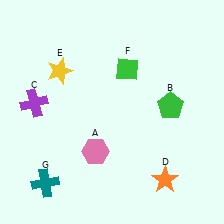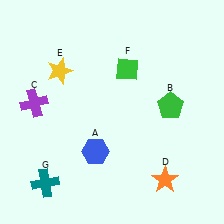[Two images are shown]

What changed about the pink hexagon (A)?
In Image 1, A is pink. In Image 2, it changed to blue.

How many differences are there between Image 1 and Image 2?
There is 1 difference between the two images.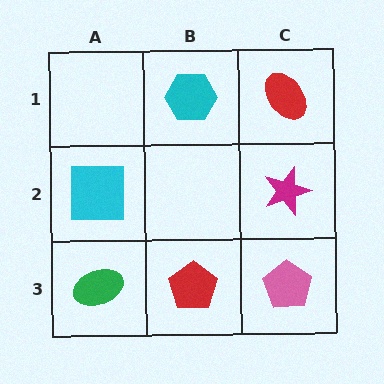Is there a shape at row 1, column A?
No, that cell is empty.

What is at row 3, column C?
A pink pentagon.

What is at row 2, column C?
A magenta star.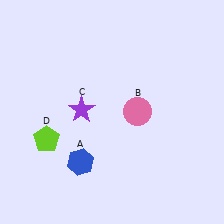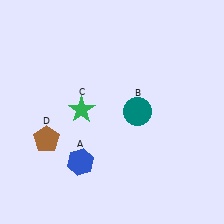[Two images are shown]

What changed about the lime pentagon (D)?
In Image 1, D is lime. In Image 2, it changed to brown.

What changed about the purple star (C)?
In Image 1, C is purple. In Image 2, it changed to green.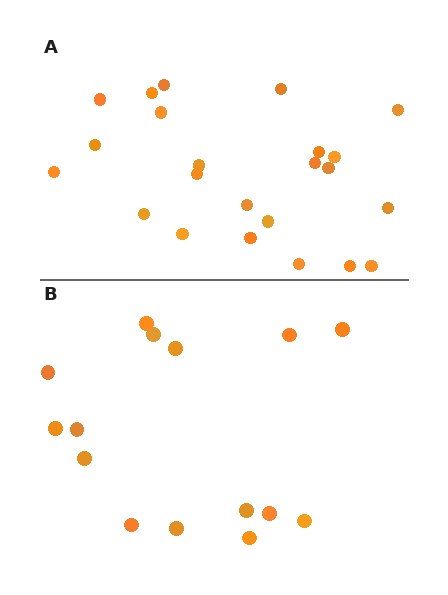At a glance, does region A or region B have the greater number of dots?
Region A (the top region) has more dots.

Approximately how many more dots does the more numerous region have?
Region A has roughly 8 or so more dots than region B.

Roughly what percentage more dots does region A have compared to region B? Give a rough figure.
About 55% more.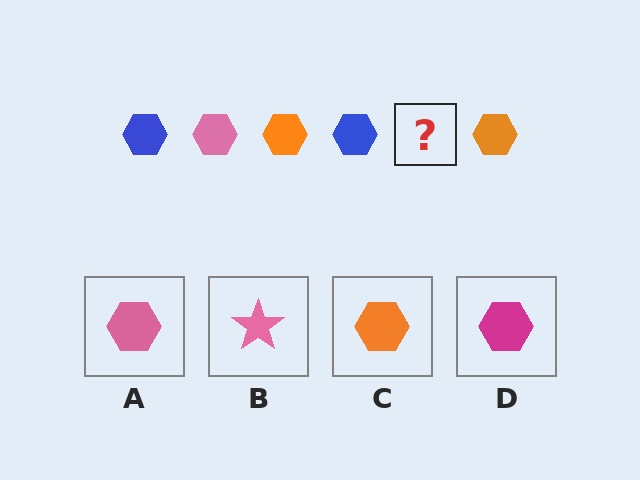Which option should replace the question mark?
Option A.